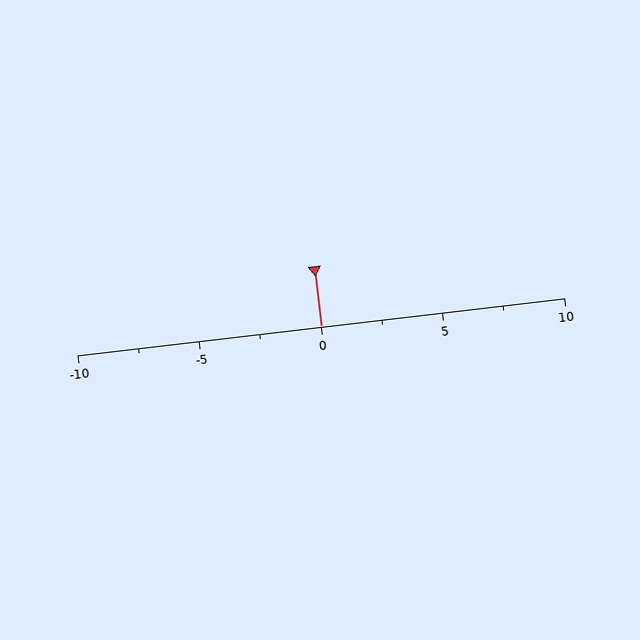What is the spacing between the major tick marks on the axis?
The major ticks are spaced 5 apart.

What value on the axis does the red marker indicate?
The marker indicates approximately 0.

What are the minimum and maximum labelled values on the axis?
The axis runs from -10 to 10.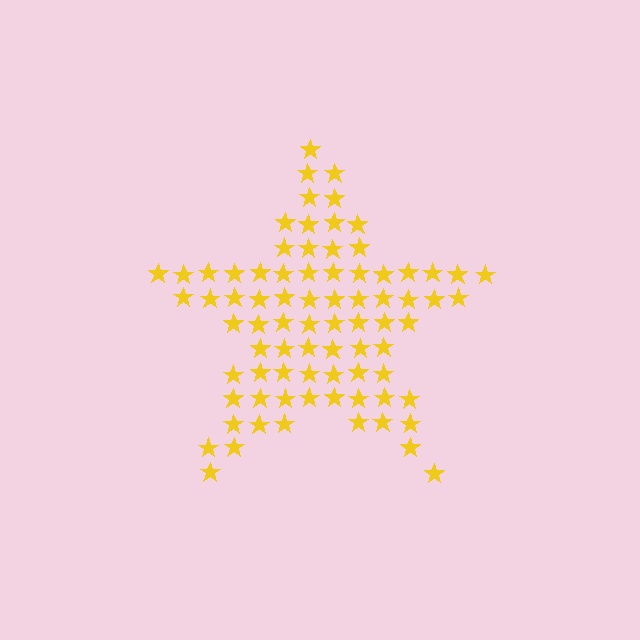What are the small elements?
The small elements are stars.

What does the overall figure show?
The overall figure shows a star.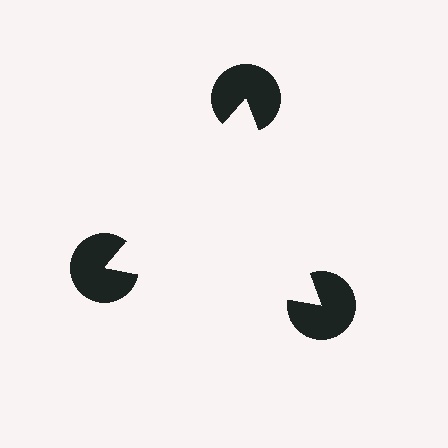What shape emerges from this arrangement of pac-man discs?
An illusory triangle — its edges are inferred from the aligned wedge cuts in the pac-man discs, not physically drawn.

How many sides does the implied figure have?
3 sides.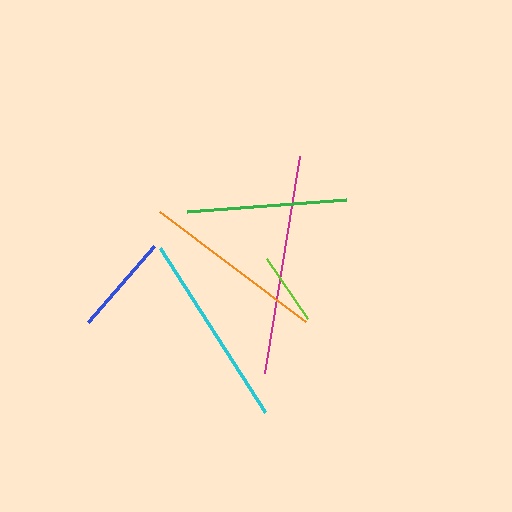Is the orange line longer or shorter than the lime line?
The orange line is longer than the lime line.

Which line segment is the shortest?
The lime line is the shortest at approximately 73 pixels.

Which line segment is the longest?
The magenta line is the longest at approximately 220 pixels.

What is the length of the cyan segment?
The cyan segment is approximately 194 pixels long.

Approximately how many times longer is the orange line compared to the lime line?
The orange line is approximately 2.5 times the length of the lime line.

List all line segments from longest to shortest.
From longest to shortest: magenta, cyan, orange, green, blue, lime.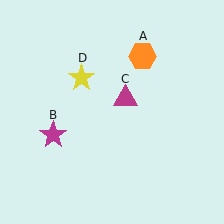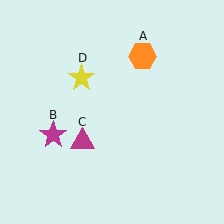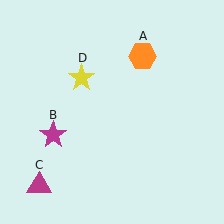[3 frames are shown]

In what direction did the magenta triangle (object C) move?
The magenta triangle (object C) moved down and to the left.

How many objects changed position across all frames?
1 object changed position: magenta triangle (object C).